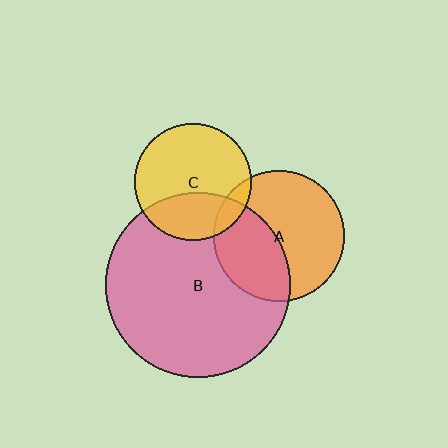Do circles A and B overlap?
Yes.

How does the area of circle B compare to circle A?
Approximately 2.0 times.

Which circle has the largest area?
Circle B (pink).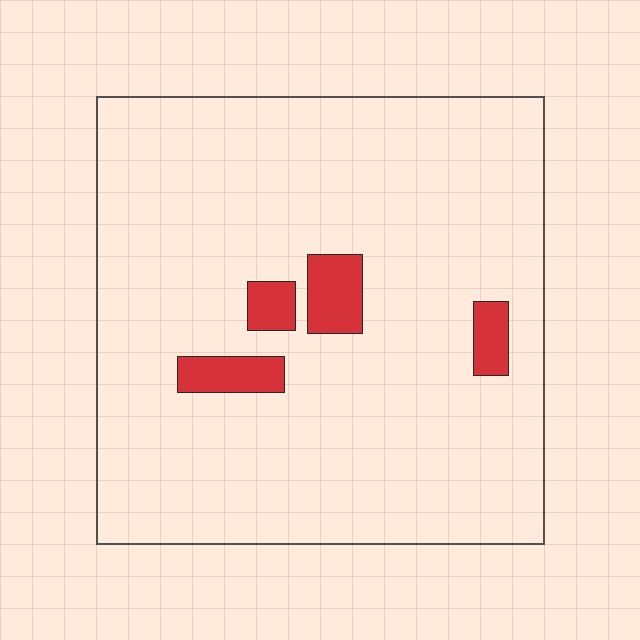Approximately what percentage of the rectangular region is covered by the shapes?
Approximately 5%.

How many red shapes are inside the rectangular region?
4.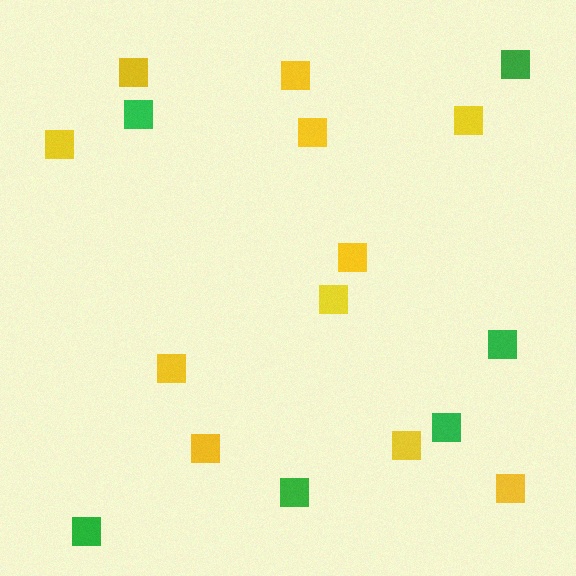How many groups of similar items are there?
There are 2 groups: one group of green squares (6) and one group of yellow squares (11).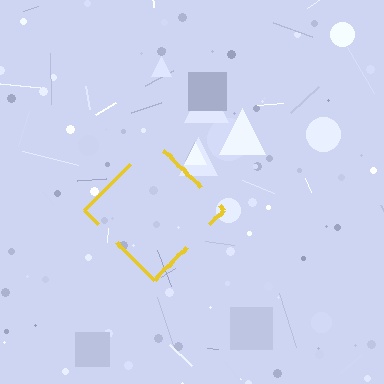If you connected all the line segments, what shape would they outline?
They would outline a diamond.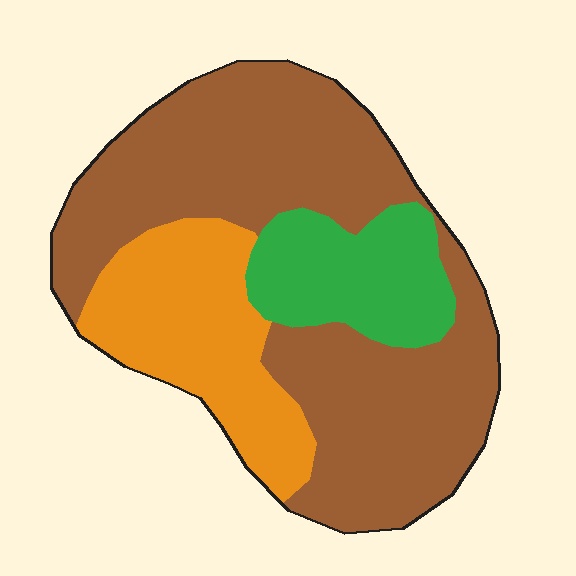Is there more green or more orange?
Orange.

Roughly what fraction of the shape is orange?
Orange takes up less than a quarter of the shape.